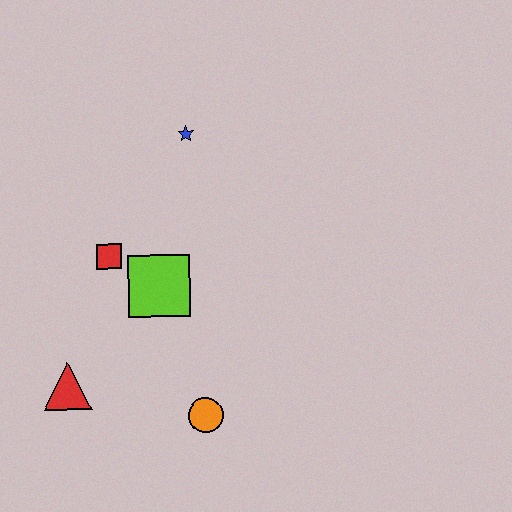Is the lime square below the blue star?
Yes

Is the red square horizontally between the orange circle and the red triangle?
Yes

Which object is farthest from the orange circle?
The blue star is farthest from the orange circle.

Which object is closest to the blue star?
The red square is closest to the blue star.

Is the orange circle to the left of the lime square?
No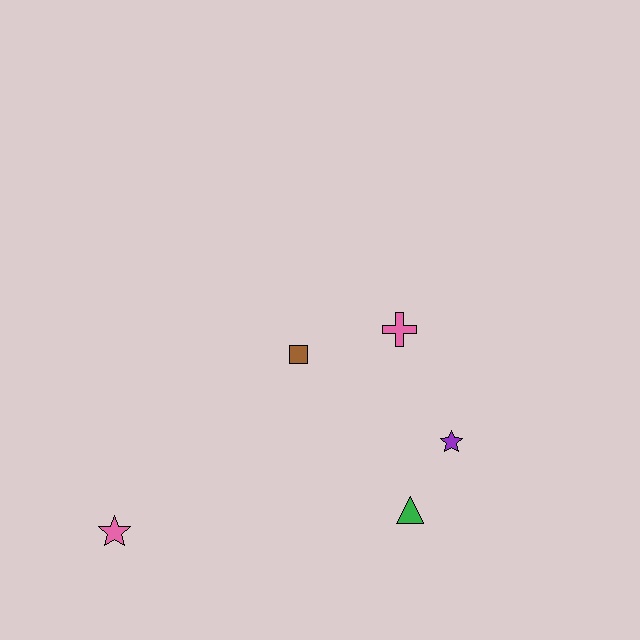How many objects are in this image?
There are 5 objects.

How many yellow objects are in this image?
There are no yellow objects.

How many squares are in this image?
There is 1 square.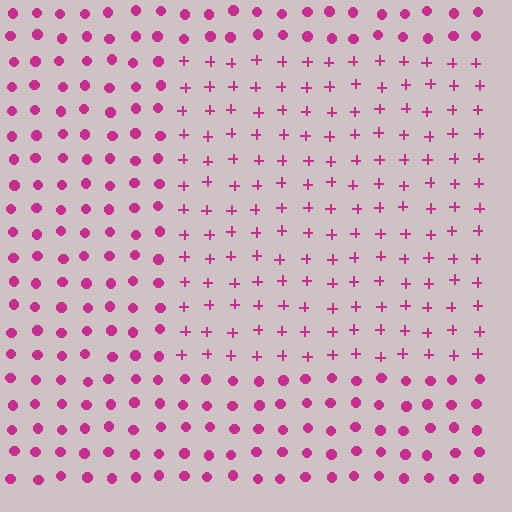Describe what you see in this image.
The image is filled with small magenta elements arranged in a uniform grid. A rectangle-shaped region contains plus signs, while the surrounding area contains circles. The boundary is defined purely by the change in element shape.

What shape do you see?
I see a rectangle.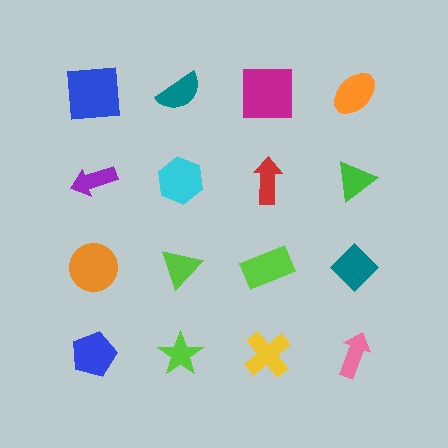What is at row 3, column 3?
A lime rectangle.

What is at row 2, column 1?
A purple arrow.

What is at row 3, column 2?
A lime triangle.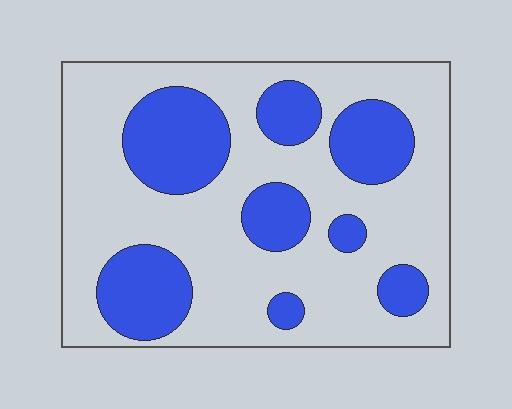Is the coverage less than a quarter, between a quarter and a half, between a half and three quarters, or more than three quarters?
Between a quarter and a half.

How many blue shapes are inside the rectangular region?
8.